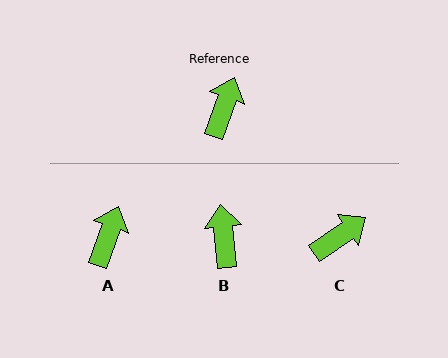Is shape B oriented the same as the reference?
No, it is off by about 25 degrees.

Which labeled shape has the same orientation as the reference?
A.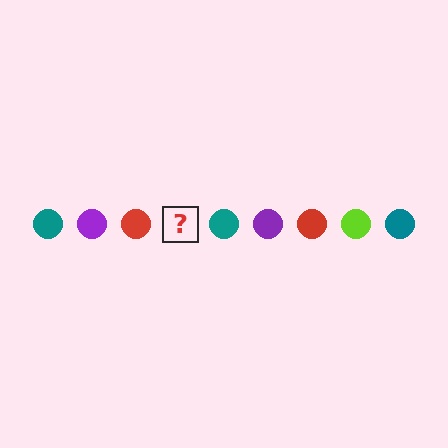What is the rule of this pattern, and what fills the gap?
The rule is that the pattern cycles through teal, purple, red, lime circles. The gap should be filled with a lime circle.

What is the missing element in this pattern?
The missing element is a lime circle.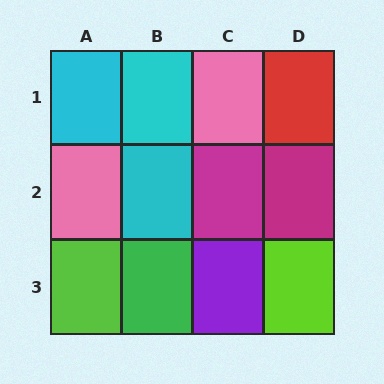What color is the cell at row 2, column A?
Pink.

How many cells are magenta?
2 cells are magenta.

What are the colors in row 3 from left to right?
Lime, green, purple, lime.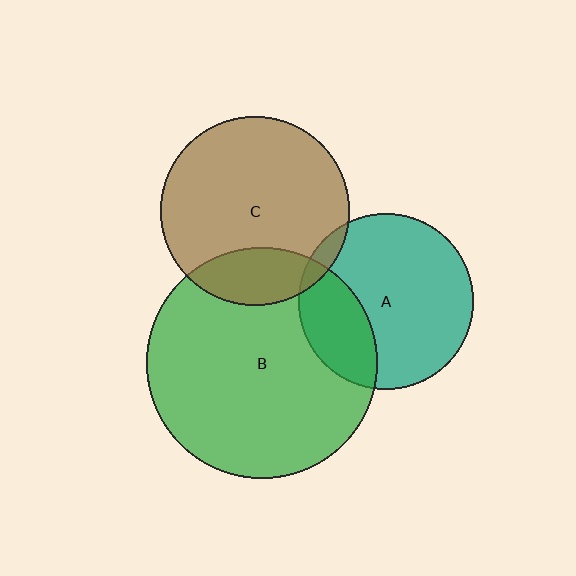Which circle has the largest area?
Circle B (green).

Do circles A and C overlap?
Yes.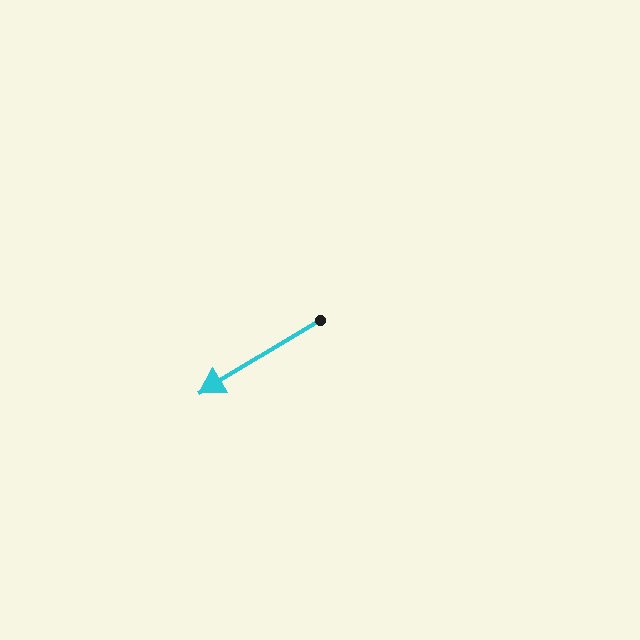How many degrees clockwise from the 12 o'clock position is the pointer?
Approximately 239 degrees.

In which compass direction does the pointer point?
Southwest.